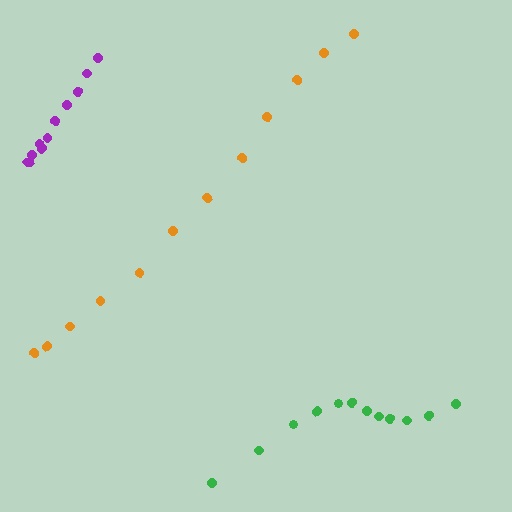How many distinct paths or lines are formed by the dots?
There are 3 distinct paths.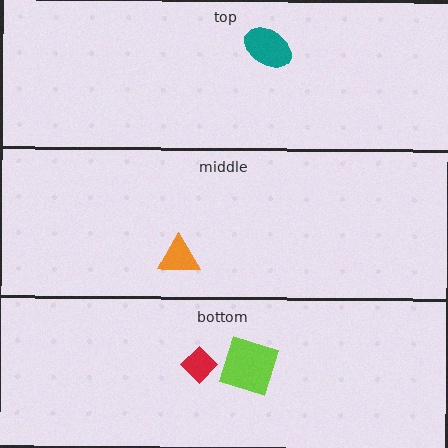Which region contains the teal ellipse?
The top region.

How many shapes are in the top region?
1.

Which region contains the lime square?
The bottom region.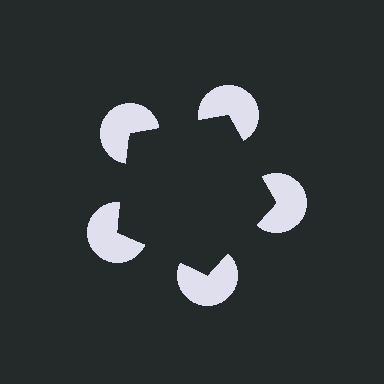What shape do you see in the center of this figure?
An illusory pentagon — its edges are inferred from the aligned wedge cuts in the pac-man discs, not physically drawn.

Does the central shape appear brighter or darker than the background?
It typically appears slightly darker than the background, even though no actual brightness change is drawn.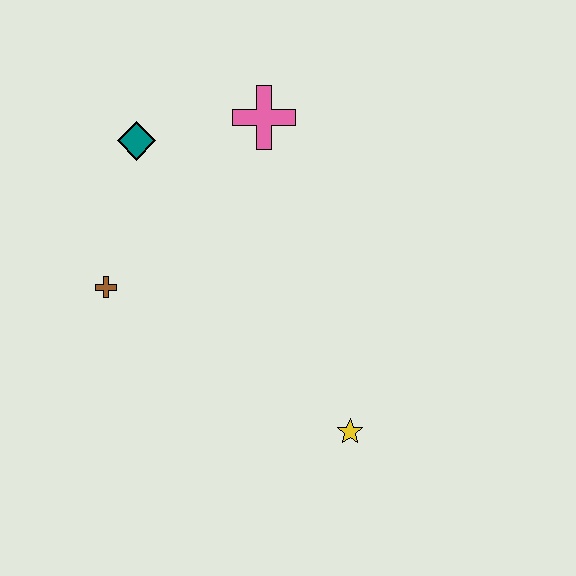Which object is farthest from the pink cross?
The yellow star is farthest from the pink cross.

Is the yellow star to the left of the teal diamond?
No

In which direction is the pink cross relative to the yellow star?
The pink cross is above the yellow star.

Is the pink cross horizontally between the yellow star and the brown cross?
Yes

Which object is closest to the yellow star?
The brown cross is closest to the yellow star.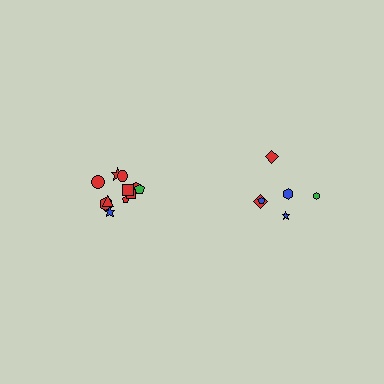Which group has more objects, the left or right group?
The left group.